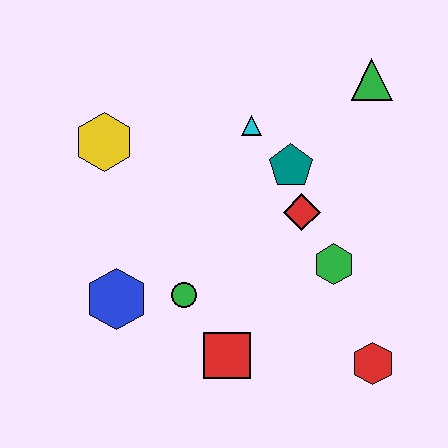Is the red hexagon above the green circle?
No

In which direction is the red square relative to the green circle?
The red square is below the green circle.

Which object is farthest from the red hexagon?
The yellow hexagon is farthest from the red hexagon.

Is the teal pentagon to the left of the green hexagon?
Yes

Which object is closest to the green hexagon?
The red diamond is closest to the green hexagon.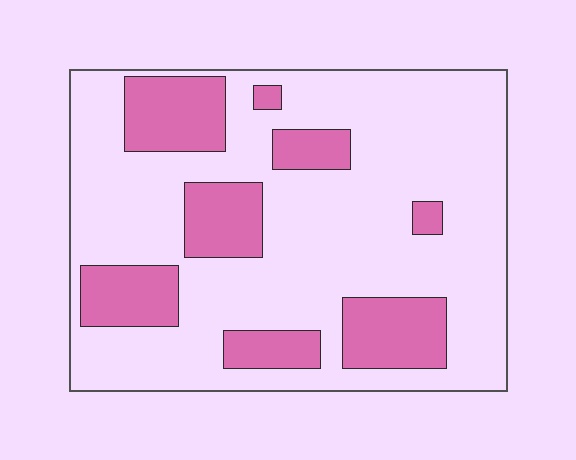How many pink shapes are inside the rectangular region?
8.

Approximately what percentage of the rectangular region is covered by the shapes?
Approximately 25%.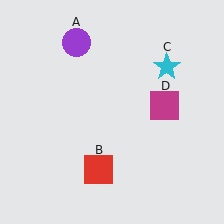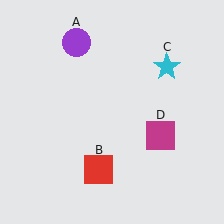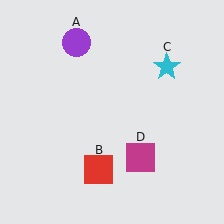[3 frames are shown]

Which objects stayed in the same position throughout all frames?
Purple circle (object A) and red square (object B) and cyan star (object C) remained stationary.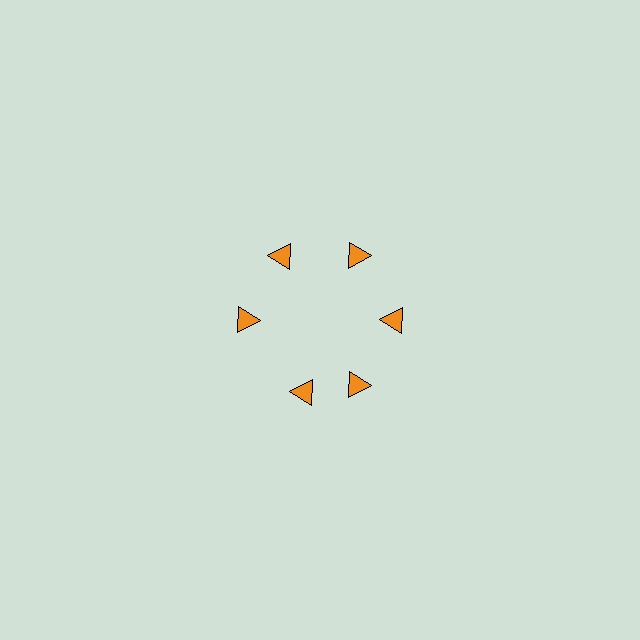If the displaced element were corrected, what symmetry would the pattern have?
It would have 6-fold rotational symmetry — the pattern would map onto itself every 60 degrees.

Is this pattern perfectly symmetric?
No. The 6 orange triangles are arranged in a ring, but one element near the 7 o'clock position is rotated out of alignment along the ring, breaking the 6-fold rotational symmetry.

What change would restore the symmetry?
The symmetry would be restored by rotating it back into even spacing with its neighbors so that all 6 triangles sit at equal angles and equal distance from the center.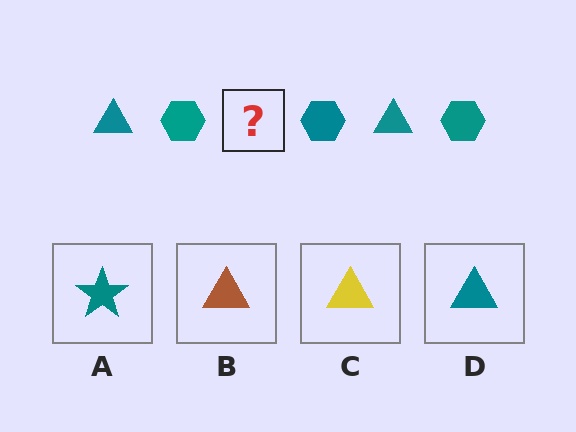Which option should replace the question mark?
Option D.